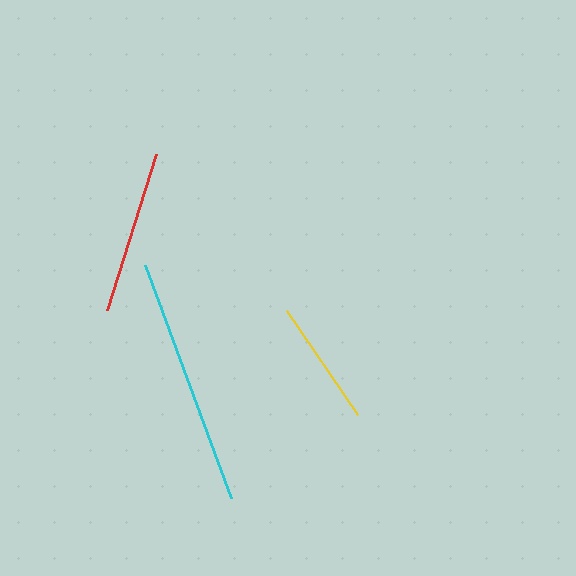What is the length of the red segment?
The red segment is approximately 164 pixels long.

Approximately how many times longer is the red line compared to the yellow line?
The red line is approximately 1.3 times the length of the yellow line.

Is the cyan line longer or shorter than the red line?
The cyan line is longer than the red line.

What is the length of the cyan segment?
The cyan segment is approximately 248 pixels long.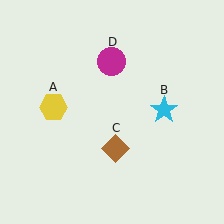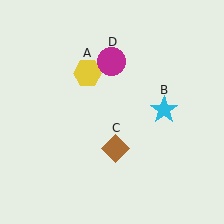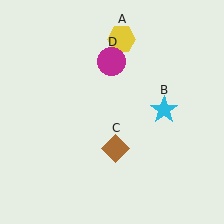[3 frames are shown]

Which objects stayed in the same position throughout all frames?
Cyan star (object B) and brown diamond (object C) and magenta circle (object D) remained stationary.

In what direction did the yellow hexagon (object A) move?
The yellow hexagon (object A) moved up and to the right.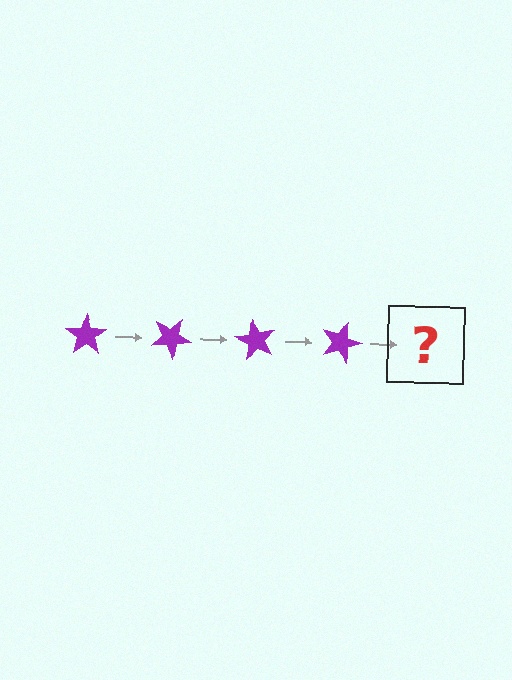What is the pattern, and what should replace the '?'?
The pattern is that the star rotates 30 degrees each step. The '?' should be a purple star rotated 120 degrees.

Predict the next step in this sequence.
The next step is a purple star rotated 120 degrees.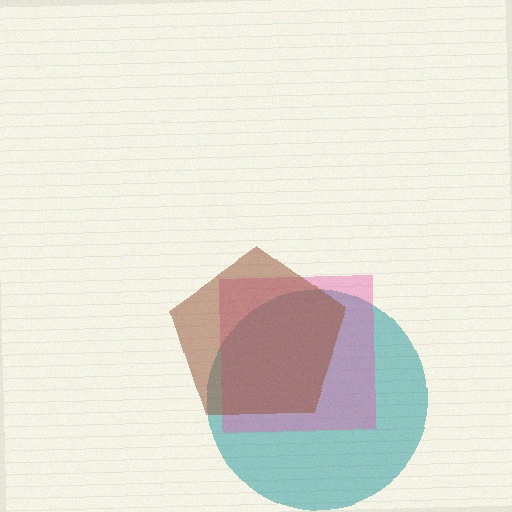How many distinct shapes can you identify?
There are 3 distinct shapes: a teal circle, a pink square, a brown pentagon.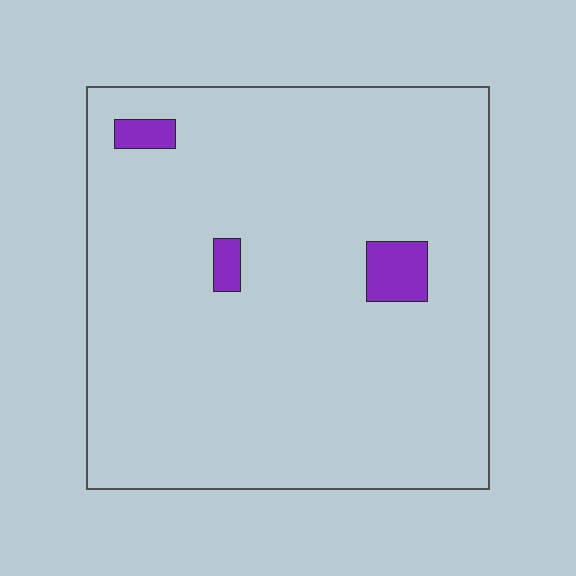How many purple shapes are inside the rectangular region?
3.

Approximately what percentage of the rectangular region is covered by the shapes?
Approximately 5%.